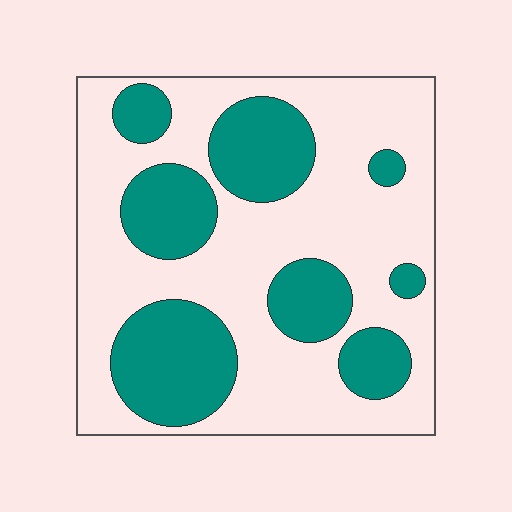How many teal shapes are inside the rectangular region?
8.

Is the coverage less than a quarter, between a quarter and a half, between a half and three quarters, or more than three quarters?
Between a quarter and a half.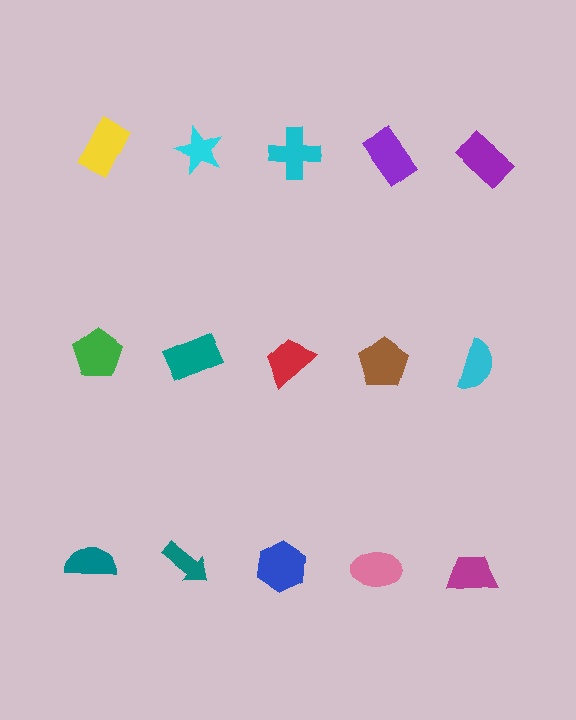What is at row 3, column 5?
A magenta trapezoid.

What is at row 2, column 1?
A green pentagon.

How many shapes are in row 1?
5 shapes.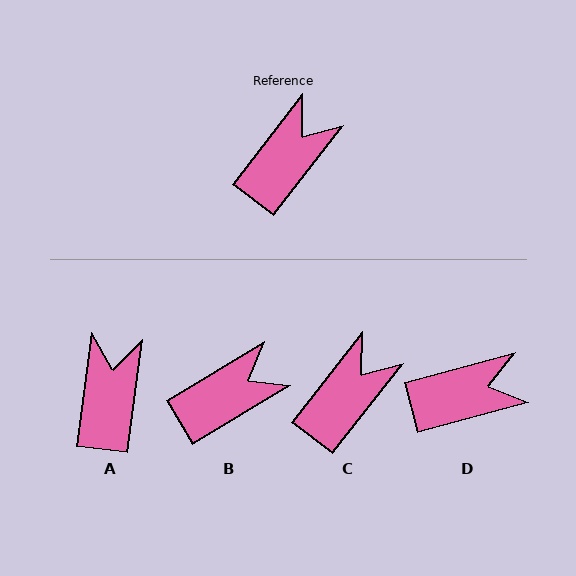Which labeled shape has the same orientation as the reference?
C.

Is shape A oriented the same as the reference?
No, it is off by about 31 degrees.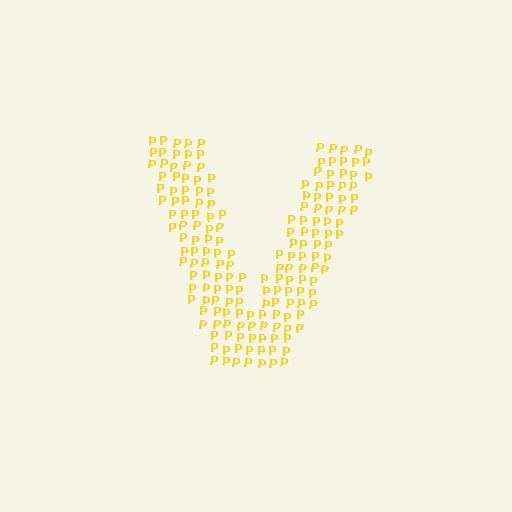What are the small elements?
The small elements are letter P's.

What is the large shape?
The large shape is the letter V.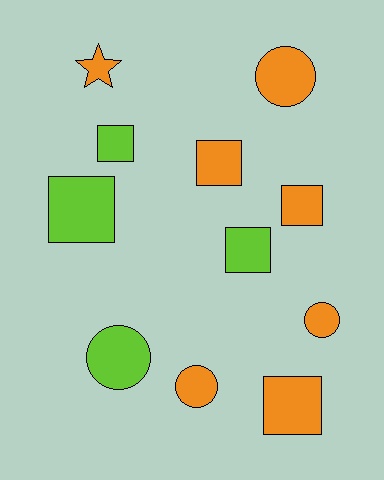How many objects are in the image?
There are 11 objects.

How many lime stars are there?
There are no lime stars.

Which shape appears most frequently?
Square, with 6 objects.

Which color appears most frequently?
Orange, with 7 objects.